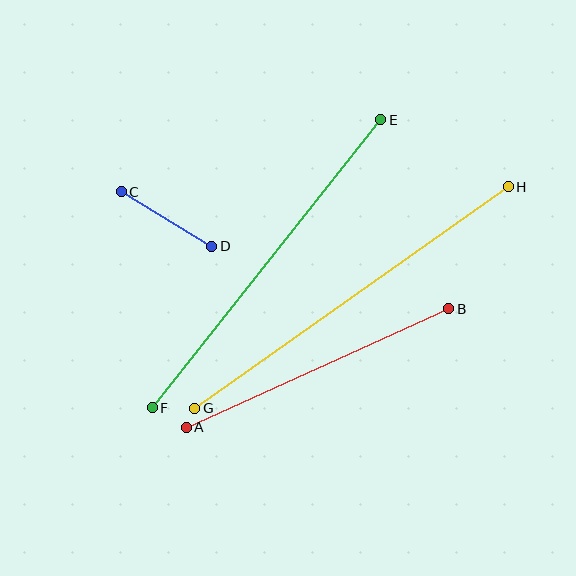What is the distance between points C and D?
The distance is approximately 106 pixels.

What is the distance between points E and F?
The distance is approximately 368 pixels.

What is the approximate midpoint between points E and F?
The midpoint is at approximately (267, 264) pixels.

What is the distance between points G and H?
The distance is approximately 384 pixels.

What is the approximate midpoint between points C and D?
The midpoint is at approximately (167, 219) pixels.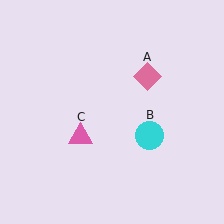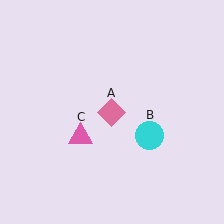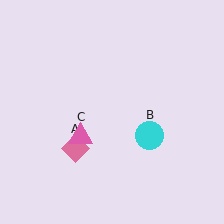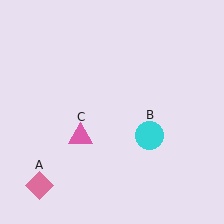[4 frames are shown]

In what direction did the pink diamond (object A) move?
The pink diamond (object A) moved down and to the left.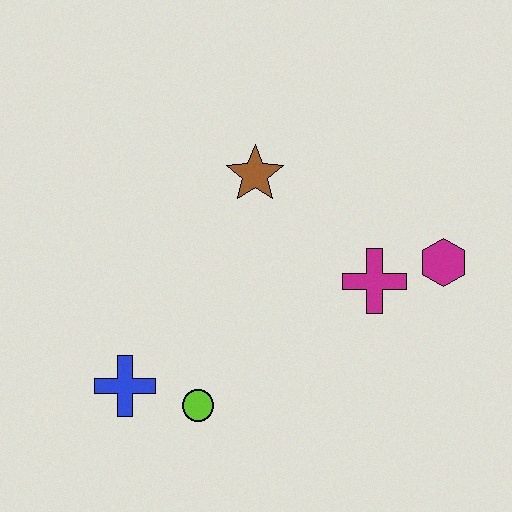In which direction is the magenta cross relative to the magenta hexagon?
The magenta cross is to the left of the magenta hexagon.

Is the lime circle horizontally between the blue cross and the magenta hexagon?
Yes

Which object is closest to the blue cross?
The lime circle is closest to the blue cross.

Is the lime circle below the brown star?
Yes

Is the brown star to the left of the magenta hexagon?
Yes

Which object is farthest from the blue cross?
The magenta hexagon is farthest from the blue cross.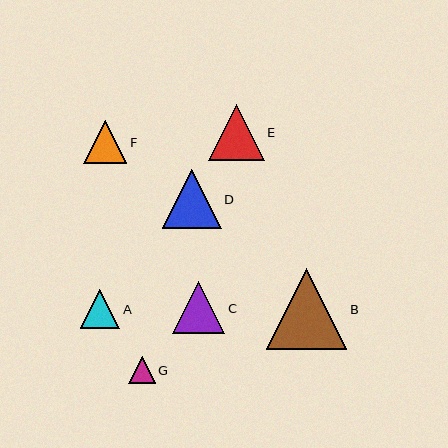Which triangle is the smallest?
Triangle G is the smallest with a size of approximately 27 pixels.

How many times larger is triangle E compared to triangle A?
Triangle E is approximately 1.4 times the size of triangle A.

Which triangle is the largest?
Triangle B is the largest with a size of approximately 80 pixels.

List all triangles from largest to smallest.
From largest to smallest: B, D, E, C, F, A, G.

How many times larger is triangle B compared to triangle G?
Triangle B is approximately 3.0 times the size of triangle G.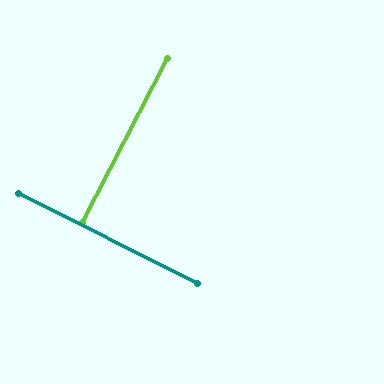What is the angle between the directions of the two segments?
Approximately 90 degrees.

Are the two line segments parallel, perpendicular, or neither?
Perpendicular — they meet at approximately 90°.